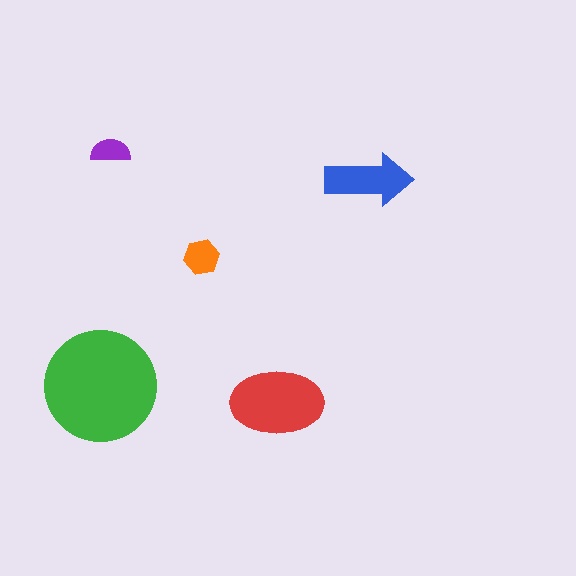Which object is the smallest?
The purple semicircle.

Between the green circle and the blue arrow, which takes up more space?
The green circle.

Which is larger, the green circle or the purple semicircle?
The green circle.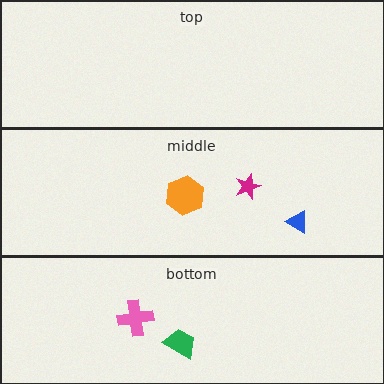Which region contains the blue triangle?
The middle region.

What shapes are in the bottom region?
The green trapezoid, the pink cross.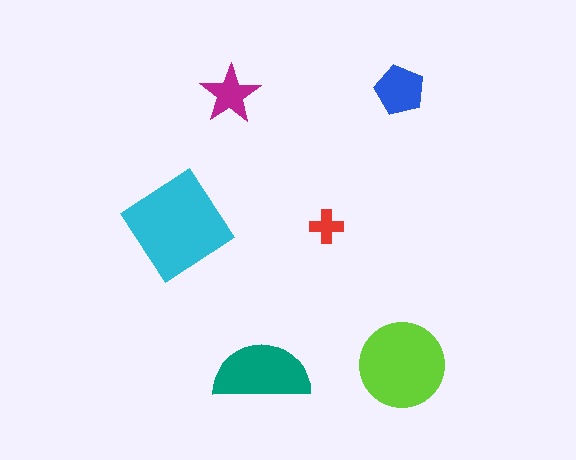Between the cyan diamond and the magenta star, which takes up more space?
The cyan diamond.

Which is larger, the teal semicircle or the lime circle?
The lime circle.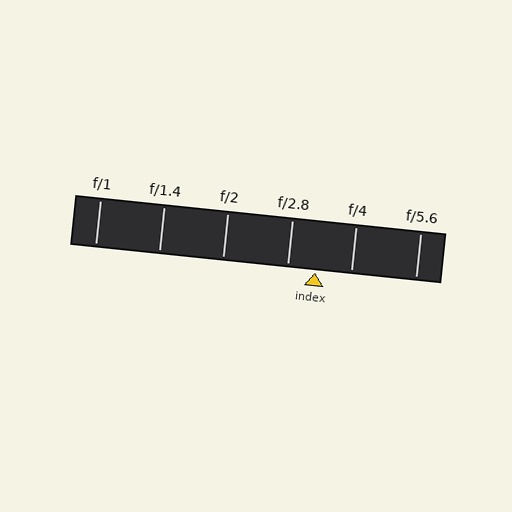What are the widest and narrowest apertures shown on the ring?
The widest aperture shown is f/1 and the narrowest is f/5.6.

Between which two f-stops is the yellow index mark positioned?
The index mark is between f/2.8 and f/4.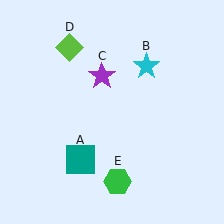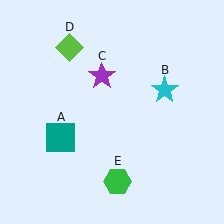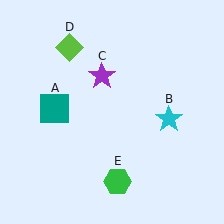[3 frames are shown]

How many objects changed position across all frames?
2 objects changed position: teal square (object A), cyan star (object B).